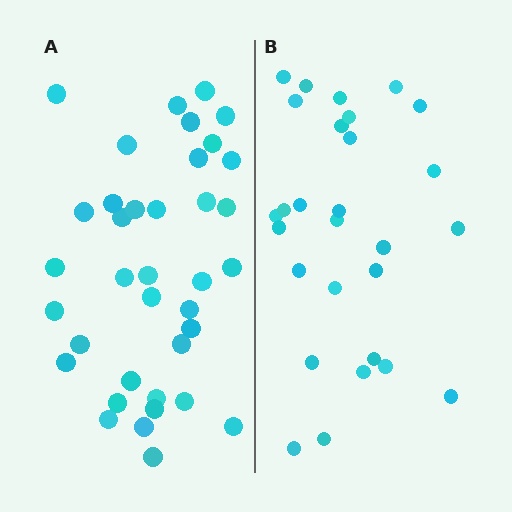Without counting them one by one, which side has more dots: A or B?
Region A (the left region) has more dots.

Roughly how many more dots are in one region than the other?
Region A has roughly 8 or so more dots than region B.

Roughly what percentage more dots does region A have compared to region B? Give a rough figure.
About 30% more.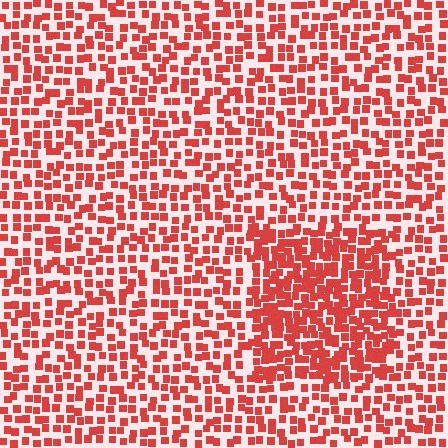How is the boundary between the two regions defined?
The boundary is defined by a change in element density (approximately 1.8x ratio). All elements are the same color, size, and shape.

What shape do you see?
I see a rectangle.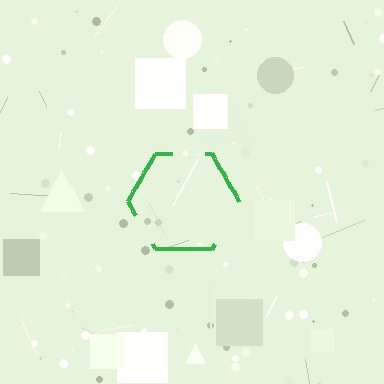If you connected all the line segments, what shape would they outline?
They would outline a hexagon.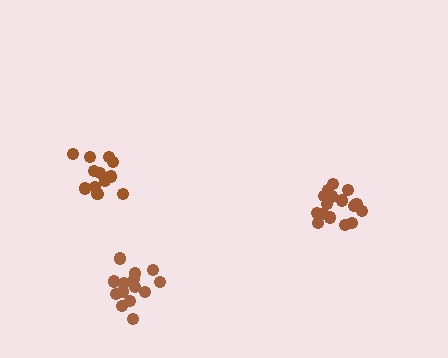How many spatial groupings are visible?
There are 3 spatial groupings.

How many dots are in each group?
Group 1: 14 dots, Group 2: 14 dots, Group 3: 17 dots (45 total).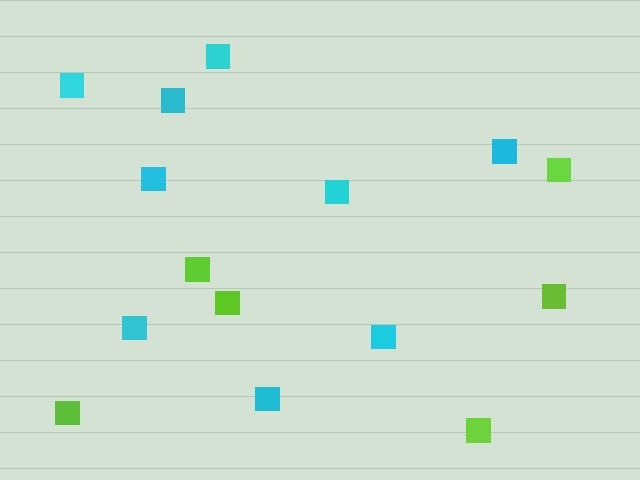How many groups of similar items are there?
There are 2 groups: one group of lime squares (6) and one group of cyan squares (9).